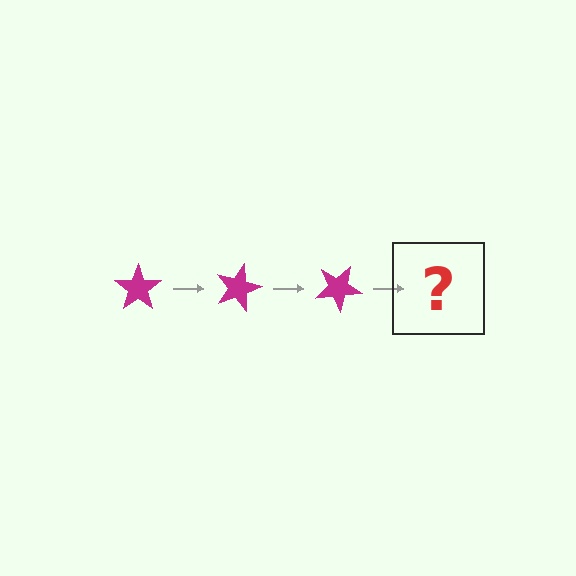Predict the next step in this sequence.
The next step is a magenta star rotated 45 degrees.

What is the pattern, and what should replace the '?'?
The pattern is that the star rotates 15 degrees each step. The '?' should be a magenta star rotated 45 degrees.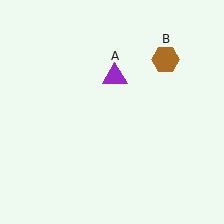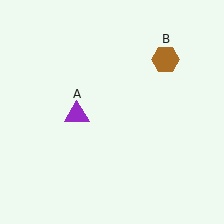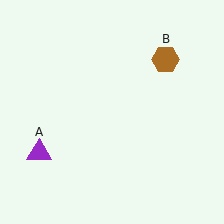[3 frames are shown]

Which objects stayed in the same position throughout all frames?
Brown hexagon (object B) remained stationary.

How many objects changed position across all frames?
1 object changed position: purple triangle (object A).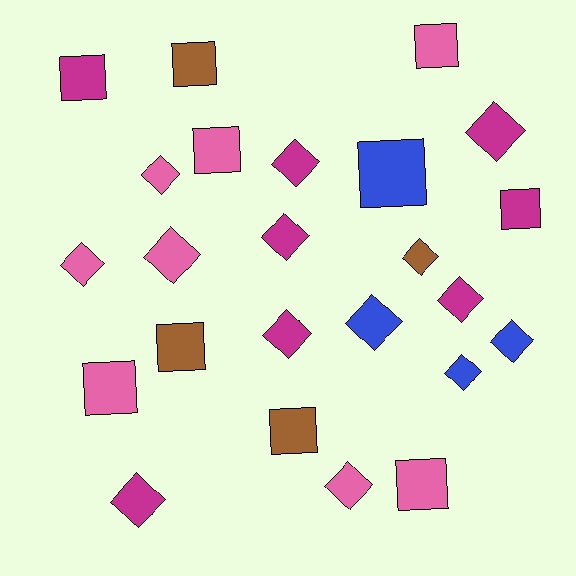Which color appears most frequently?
Pink, with 8 objects.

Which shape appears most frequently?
Diamond, with 14 objects.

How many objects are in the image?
There are 24 objects.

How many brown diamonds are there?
There is 1 brown diamond.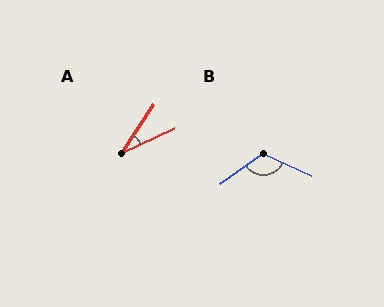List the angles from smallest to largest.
A (31°), B (120°).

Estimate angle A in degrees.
Approximately 31 degrees.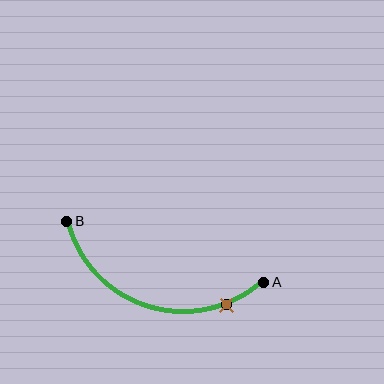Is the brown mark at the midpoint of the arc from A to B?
No. The brown mark lies on the arc but is closer to endpoint A. The arc midpoint would be at the point on the curve equidistant along the arc from both A and B.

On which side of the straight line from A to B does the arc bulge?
The arc bulges below the straight line connecting A and B.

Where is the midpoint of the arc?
The arc midpoint is the point on the curve farthest from the straight line joining A and B. It sits below that line.